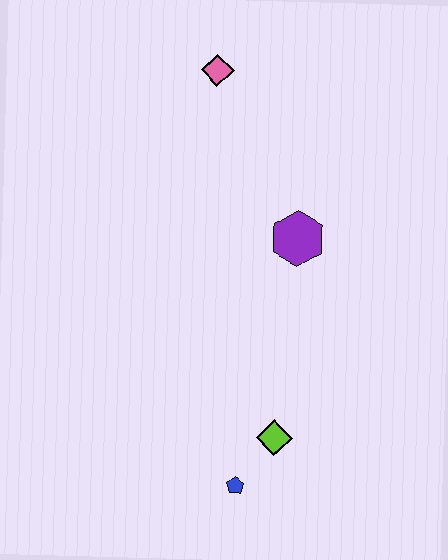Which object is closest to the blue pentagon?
The lime diamond is closest to the blue pentagon.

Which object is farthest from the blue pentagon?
The pink diamond is farthest from the blue pentagon.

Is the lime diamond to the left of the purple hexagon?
Yes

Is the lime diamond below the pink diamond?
Yes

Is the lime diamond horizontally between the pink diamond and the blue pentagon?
No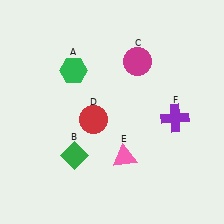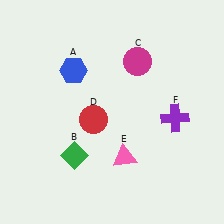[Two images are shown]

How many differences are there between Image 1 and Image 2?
There is 1 difference between the two images.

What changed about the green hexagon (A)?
In Image 1, A is green. In Image 2, it changed to blue.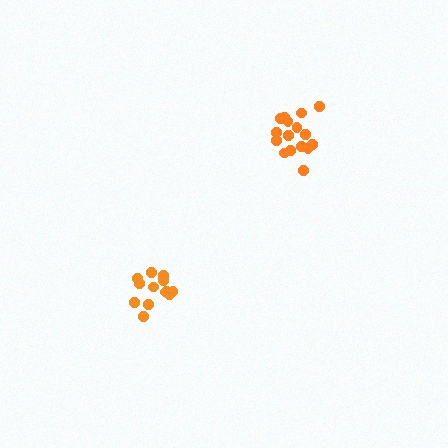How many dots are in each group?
Group 1: 16 dots, Group 2: 13 dots (29 total).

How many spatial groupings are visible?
There are 2 spatial groupings.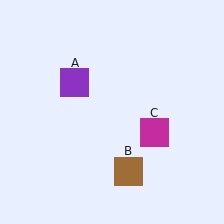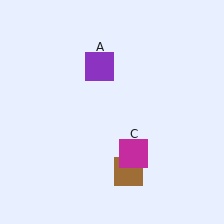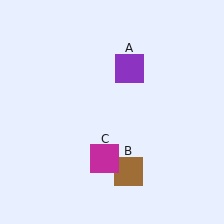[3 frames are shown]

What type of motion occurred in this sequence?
The purple square (object A), magenta square (object C) rotated clockwise around the center of the scene.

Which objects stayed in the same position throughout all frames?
Brown square (object B) remained stationary.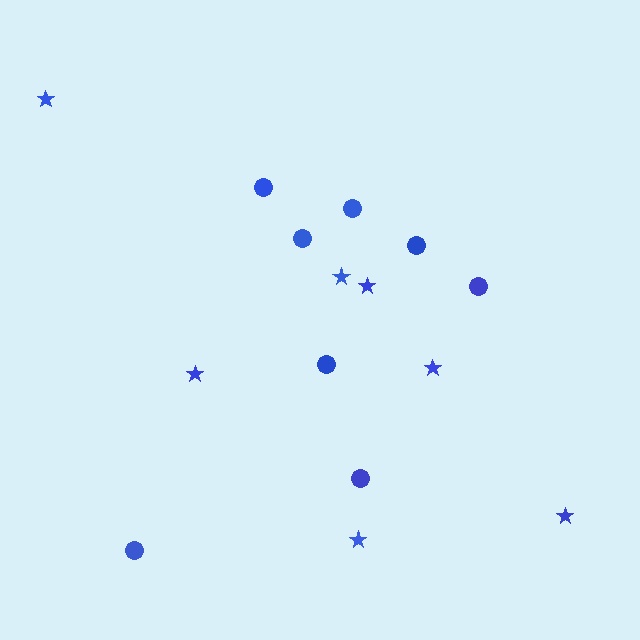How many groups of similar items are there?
There are 2 groups: one group of circles (8) and one group of stars (7).